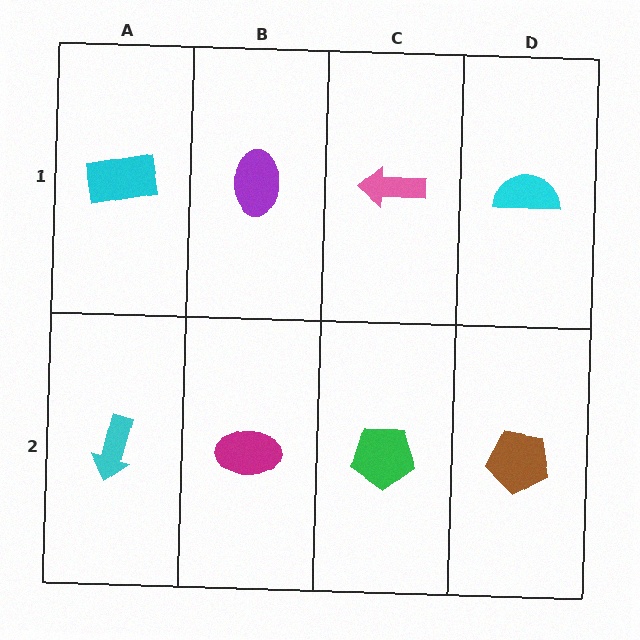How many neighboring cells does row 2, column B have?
3.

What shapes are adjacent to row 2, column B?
A purple ellipse (row 1, column B), a cyan arrow (row 2, column A), a green pentagon (row 2, column C).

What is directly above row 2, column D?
A cyan semicircle.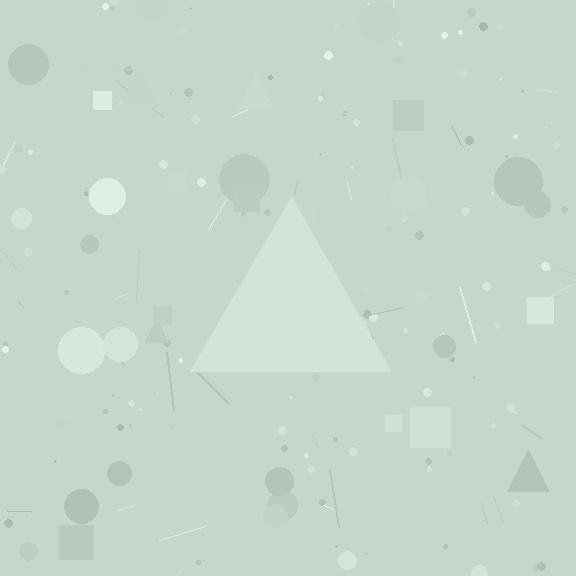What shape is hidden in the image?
A triangle is hidden in the image.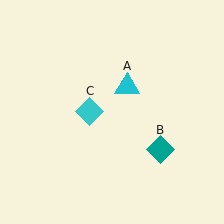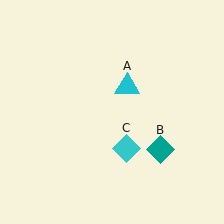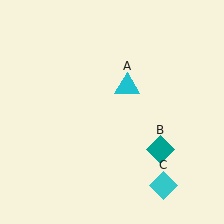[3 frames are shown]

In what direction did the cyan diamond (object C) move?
The cyan diamond (object C) moved down and to the right.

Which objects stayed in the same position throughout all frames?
Cyan triangle (object A) and teal diamond (object B) remained stationary.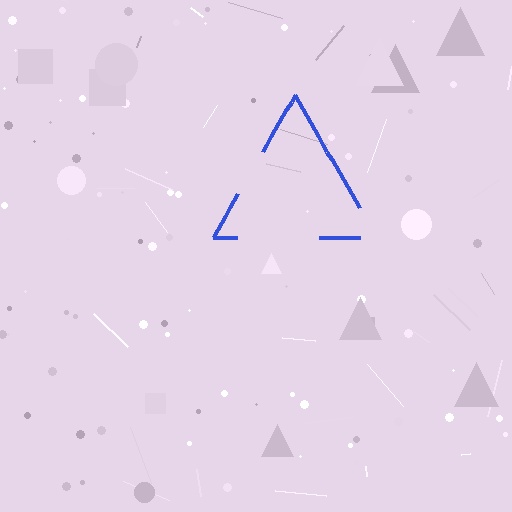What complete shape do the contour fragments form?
The contour fragments form a triangle.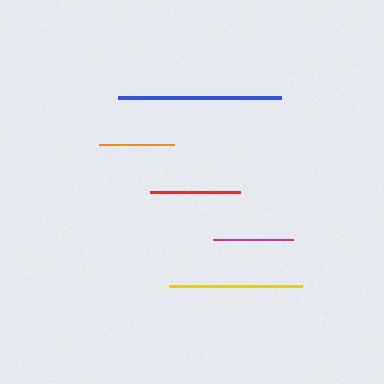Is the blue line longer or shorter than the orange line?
The blue line is longer than the orange line.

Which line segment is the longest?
The blue line is the longest at approximately 164 pixels.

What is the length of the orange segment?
The orange segment is approximately 76 pixels long.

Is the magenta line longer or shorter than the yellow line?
The yellow line is longer than the magenta line.